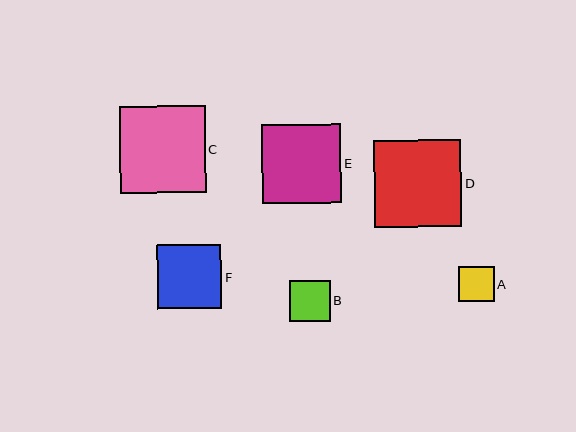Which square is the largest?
Square D is the largest with a size of approximately 87 pixels.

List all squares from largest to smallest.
From largest to smallest: D, C, E, F, B, A.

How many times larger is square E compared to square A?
Square E is approximately 2.2 times the size of square A.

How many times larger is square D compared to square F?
Square D is approximately 1.3 times the size of square F.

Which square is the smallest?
Square A is the smallest with a size of approximately 35 pixels.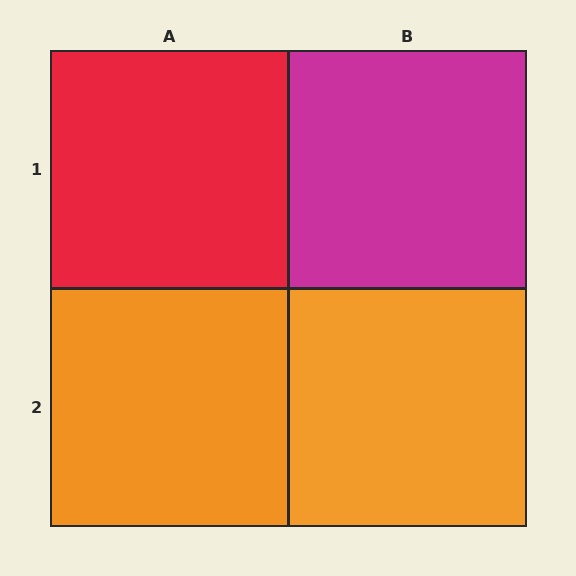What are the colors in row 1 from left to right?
Red, magenta.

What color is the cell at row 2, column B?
Orange.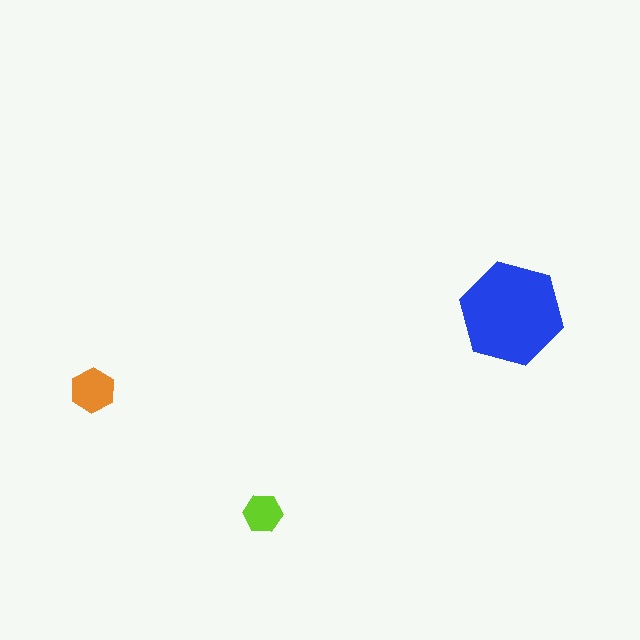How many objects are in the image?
There are 3 objects in the image.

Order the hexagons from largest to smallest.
the blue one, the orange one, the lime one.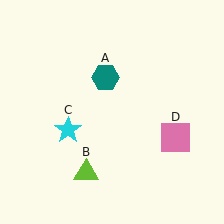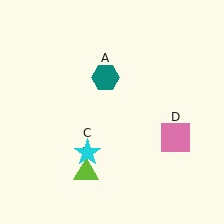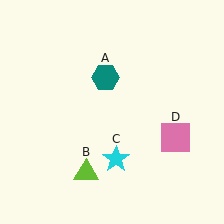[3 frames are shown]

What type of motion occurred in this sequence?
The cyan star (object C) rotated counterclockwise around the center of the scene.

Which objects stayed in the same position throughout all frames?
Teal hexagon (object A) and lime triangle (object B) and pink square (object D) remained stationary.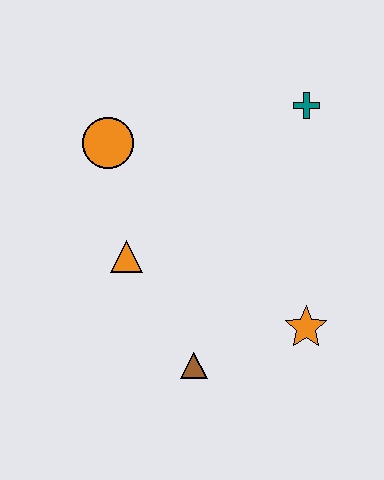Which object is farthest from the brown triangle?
The teal cross is farthest from the brown triangle.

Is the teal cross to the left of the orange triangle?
No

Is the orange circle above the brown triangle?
Yes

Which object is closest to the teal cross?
The orange circle is closest to the teal cross.